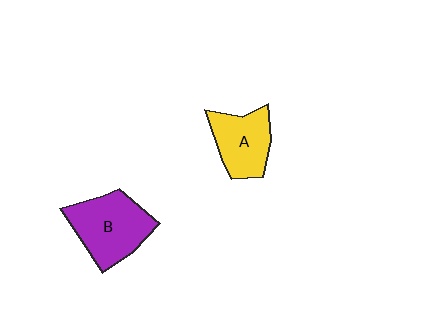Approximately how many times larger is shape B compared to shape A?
Approximately 1.3 times.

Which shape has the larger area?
Shape B (purple).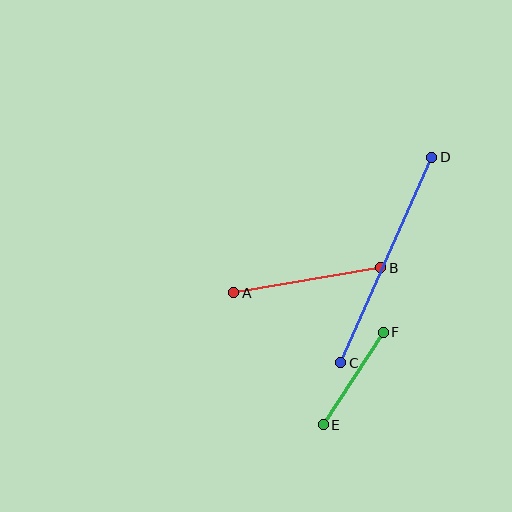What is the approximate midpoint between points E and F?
The midpoint is at approximately (353, 378) pixels.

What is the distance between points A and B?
The distance is approximately 149 pixels.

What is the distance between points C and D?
The distance is approximately 225 pixels.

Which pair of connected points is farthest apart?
Points C and D are farthest apart.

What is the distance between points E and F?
The distance is approximately 110 pixels.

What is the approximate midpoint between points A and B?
The midpoint is at approximately (307, 280) pixels.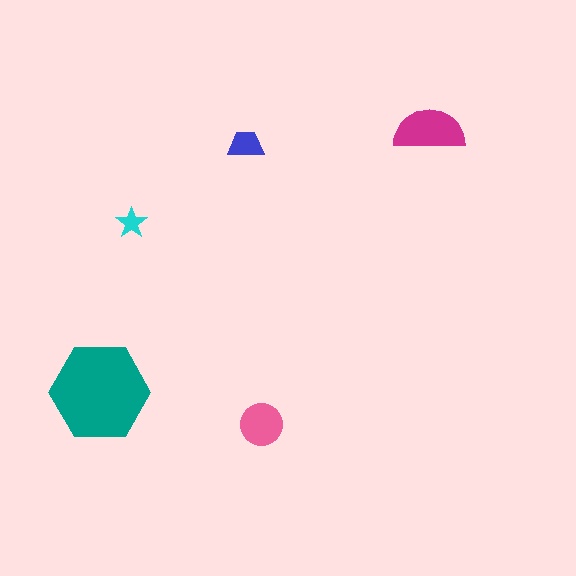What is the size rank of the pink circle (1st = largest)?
3rd.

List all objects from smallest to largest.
The cyan star, the blue trapezoid, the pink circle, the magenta semicircle, the teal hexagon.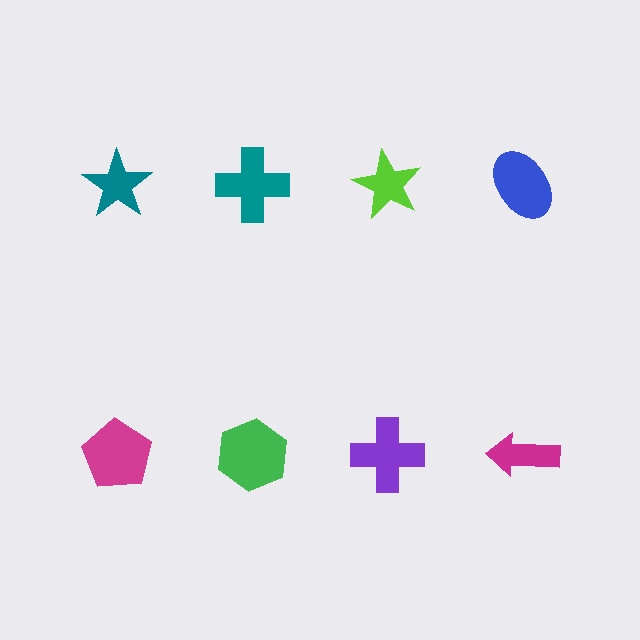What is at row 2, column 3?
A purple cross.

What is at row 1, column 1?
A teal star.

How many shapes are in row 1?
4 shapes.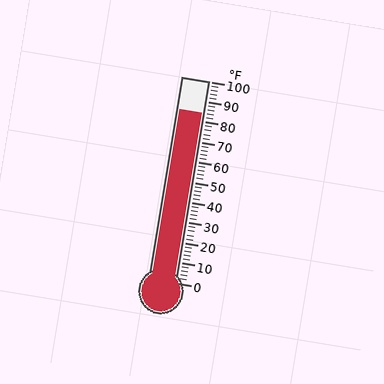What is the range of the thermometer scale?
The thermometer scale ranges from 0°F to 100°F.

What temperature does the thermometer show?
The thermometer shows approximately 84°F.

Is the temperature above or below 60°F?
The temperature is above 60°F.